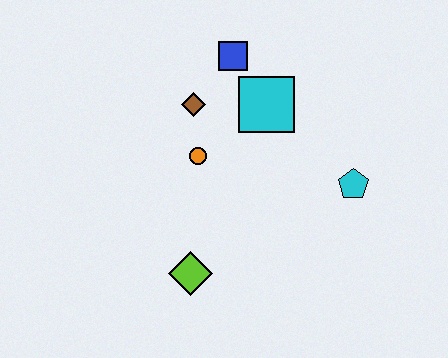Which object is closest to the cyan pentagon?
The cyan square is closest to the cyan pentagon.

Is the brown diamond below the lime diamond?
No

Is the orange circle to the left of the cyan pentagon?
Yes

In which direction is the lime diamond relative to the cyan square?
The lime diamond is below the cyan square.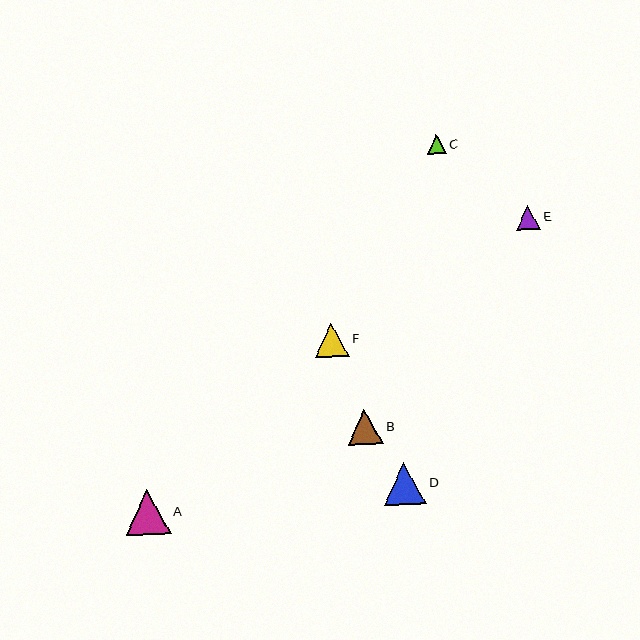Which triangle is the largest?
Triangle A is the largest with a size of approximately 45 pixels.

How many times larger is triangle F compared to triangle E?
Triangle F is approximately 1.4 times the size of triangle E.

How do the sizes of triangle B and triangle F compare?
Triangle B and triangle F are approximately the same size.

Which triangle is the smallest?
Triangle C is the smallest with a size of approximately 19 pixels.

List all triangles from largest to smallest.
From largest to smallest: A, D, B, F, E, C.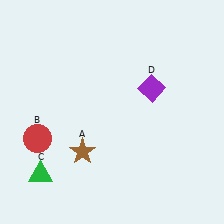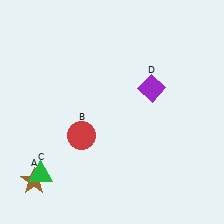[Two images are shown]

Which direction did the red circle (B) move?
The red circle (B) moved right.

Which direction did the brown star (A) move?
The brown star (A) moved left.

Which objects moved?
The objects that moved are: the brown star (A), the red circle (B).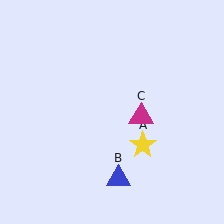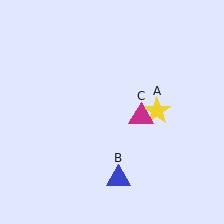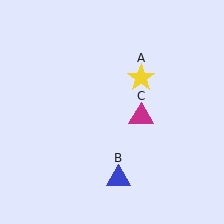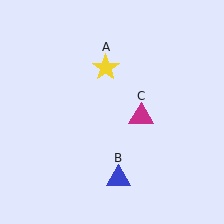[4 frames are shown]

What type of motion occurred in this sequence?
The yellow star (object A) rotated counterclockwise around the center of the scene.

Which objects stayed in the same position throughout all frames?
Blue triangle (object B) and magenta triangle (object C) remained stationary.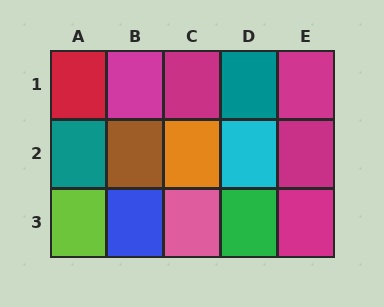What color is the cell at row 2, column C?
Orange.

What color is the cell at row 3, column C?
Pink.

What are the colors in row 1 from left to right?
Red, magenta, magenta, teal, magenta.